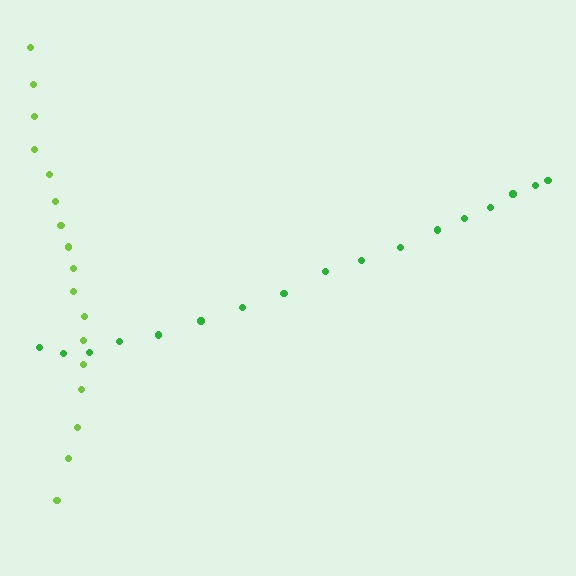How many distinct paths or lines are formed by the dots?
There are 2 distinct paths.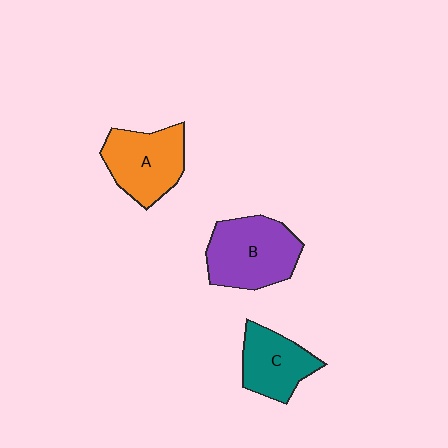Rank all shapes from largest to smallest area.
From largest to smallest: B (purple), A (orange), C (teal).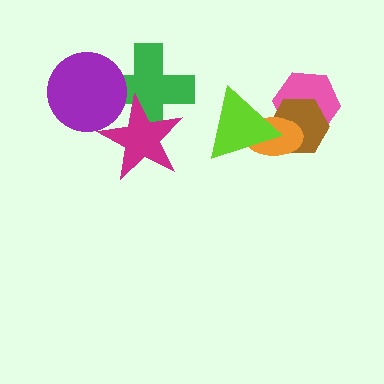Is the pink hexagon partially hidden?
Yes, it is partially covered by another shape.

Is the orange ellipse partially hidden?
Yes, it is partially covered by another shape.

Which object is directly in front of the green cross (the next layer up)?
The purple circle is directly in front of the green cross.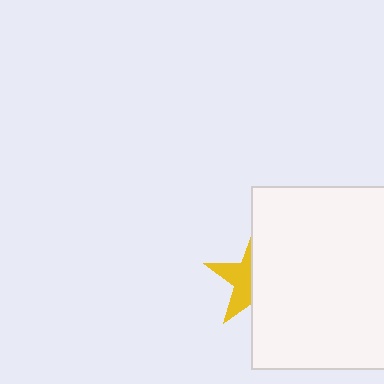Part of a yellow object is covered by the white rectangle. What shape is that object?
It is a star.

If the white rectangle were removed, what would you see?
You would see the complete yellow star.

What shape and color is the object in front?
The object in front is a white rectangle.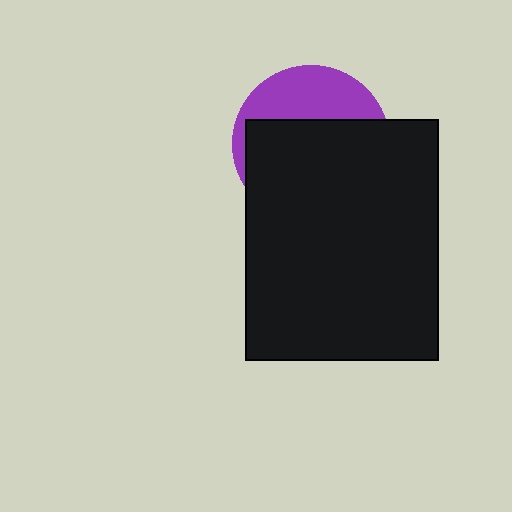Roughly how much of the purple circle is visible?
A small part of it is visible (roughly 34%).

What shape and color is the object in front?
The object in front is a black rectangle.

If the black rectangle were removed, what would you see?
You would see the complete purple circle.